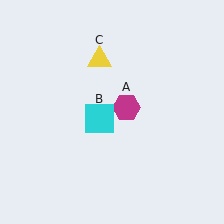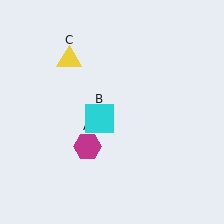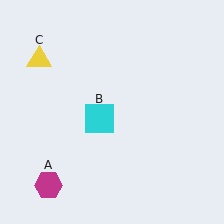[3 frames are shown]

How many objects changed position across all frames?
2 objects changed position: magenta hexagon (object A), yellow triangle (object C).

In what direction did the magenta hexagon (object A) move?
The magenta hexagon (object A) moved down and to the left.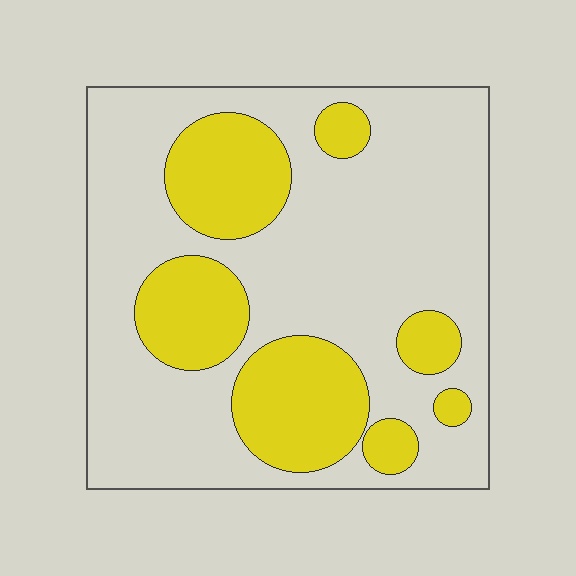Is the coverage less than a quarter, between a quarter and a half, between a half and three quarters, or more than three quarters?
Between a quarter and a half.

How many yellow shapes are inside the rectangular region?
7.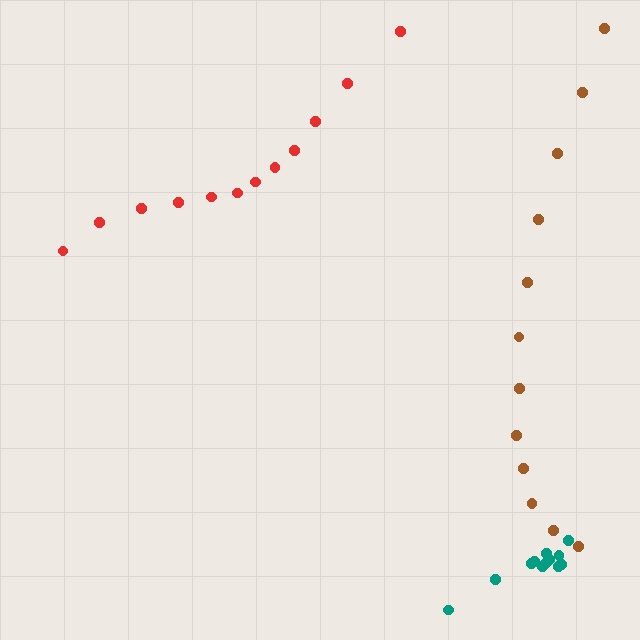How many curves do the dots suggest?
There are 3 distinct paths.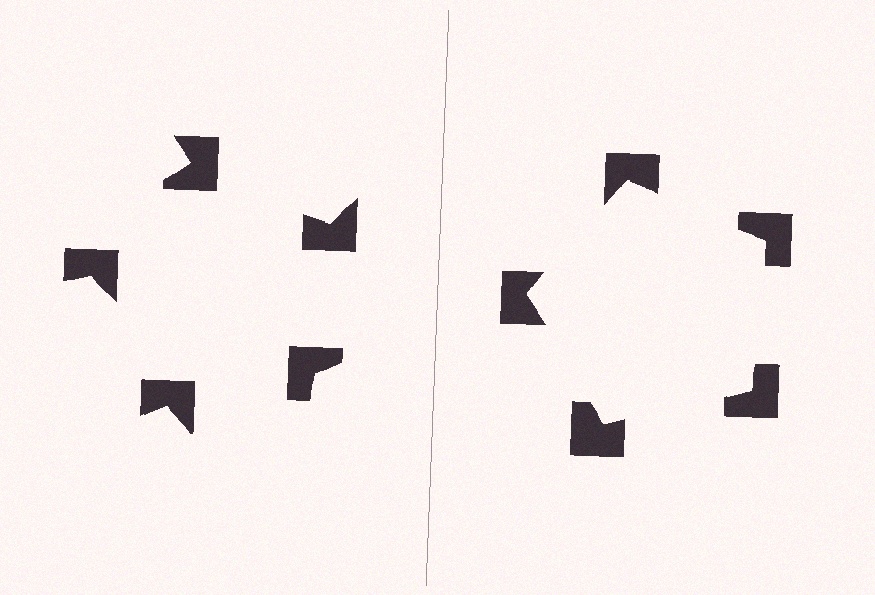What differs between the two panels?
The notched squares are positioned identically on both sides; only the wedge orientations differ. On the right they align to a pentagon; on the left they are misaligned.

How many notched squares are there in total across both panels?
10 — 5 on each side.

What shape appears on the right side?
An illusory pentagon.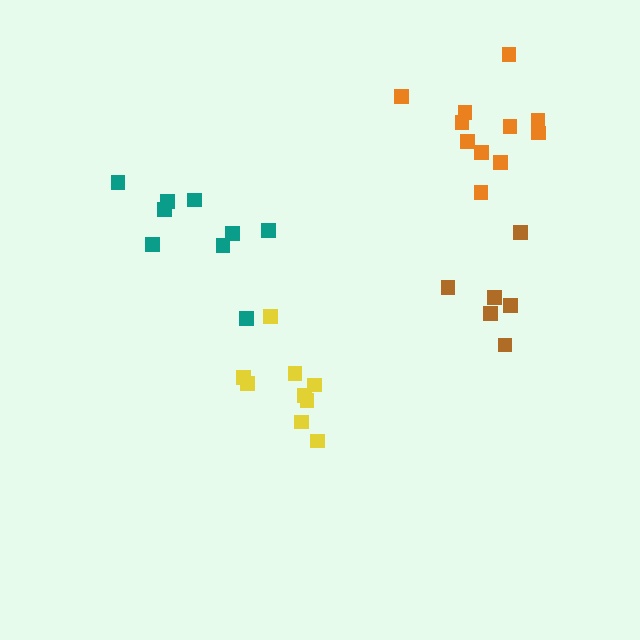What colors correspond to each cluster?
The clusters are colored: teal, yellow, brown, orange.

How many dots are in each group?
Group 1: 9 dots, Group 2: 9 dots, Group 3: 6 dots, Group 4: 11 dots (35 total).